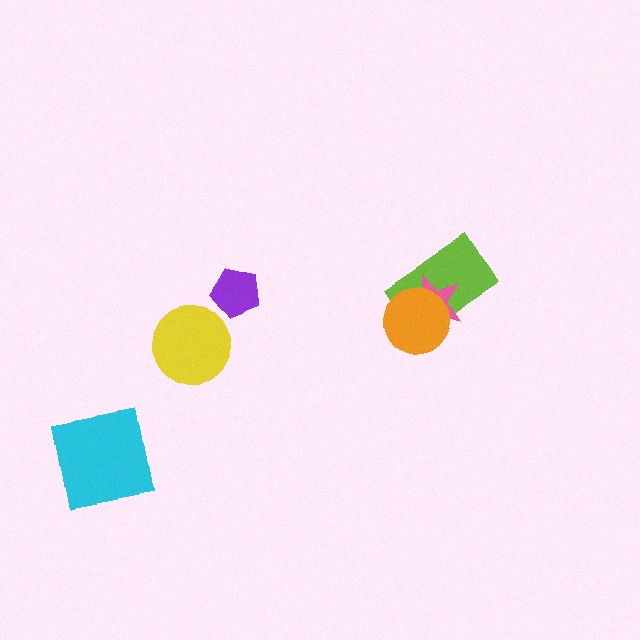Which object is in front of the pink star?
The orange circle is in front of the pink star.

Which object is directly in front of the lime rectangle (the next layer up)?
The pink star is directly in front of the lime rectangle.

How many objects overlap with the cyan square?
0 objects overlap with the cyan square.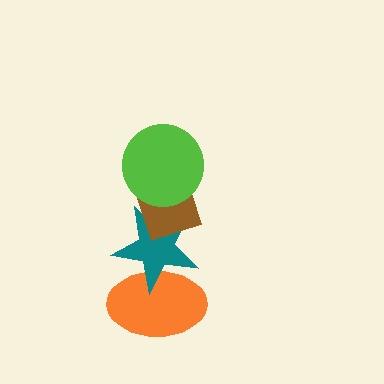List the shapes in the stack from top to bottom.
From top to bottom: the lime circle, the brown rectangle, the teal star, the orange ellipse.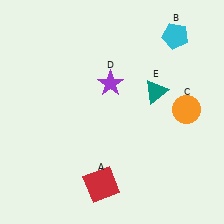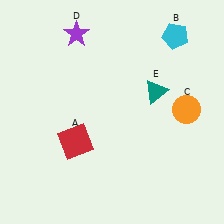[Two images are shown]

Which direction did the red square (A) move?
The red square (A) moved up.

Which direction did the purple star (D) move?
The purple star (D) moved up.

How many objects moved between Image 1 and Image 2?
2 objects moved between the two images.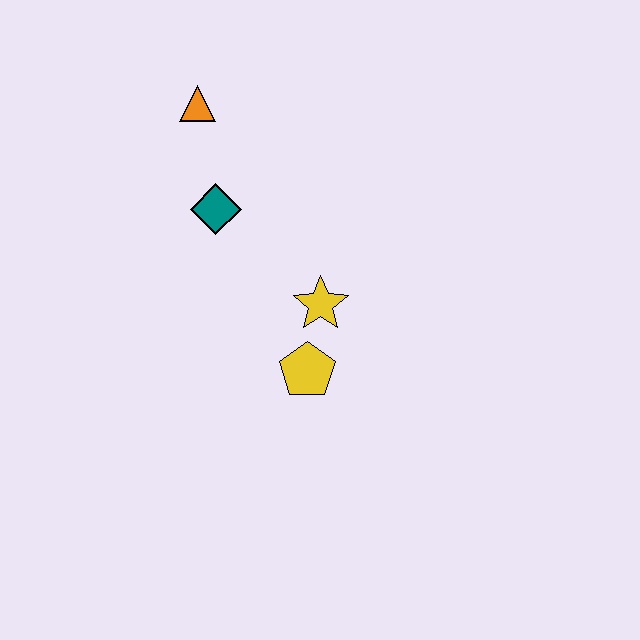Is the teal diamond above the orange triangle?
No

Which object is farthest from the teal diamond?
The yellow pentagon is farthest from the teal diamond.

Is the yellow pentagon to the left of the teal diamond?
No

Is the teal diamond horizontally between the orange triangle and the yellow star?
Yes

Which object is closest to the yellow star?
The yellow pentagon is closest to the yellow star.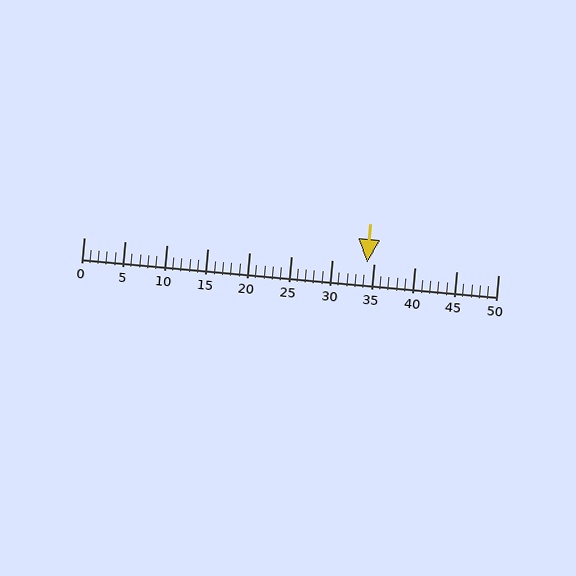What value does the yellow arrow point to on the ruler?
The yellow arrow points to approximately 34.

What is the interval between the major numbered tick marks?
The major tick marks are spaced 5 units apart.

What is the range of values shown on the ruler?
The ruler shows values from 0 to 50.